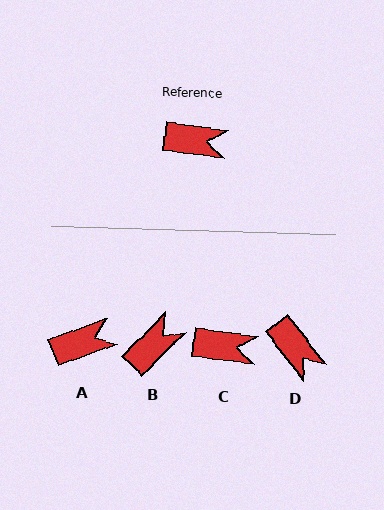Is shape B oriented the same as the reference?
No, it is off by about 52 degrees.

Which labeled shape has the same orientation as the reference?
C.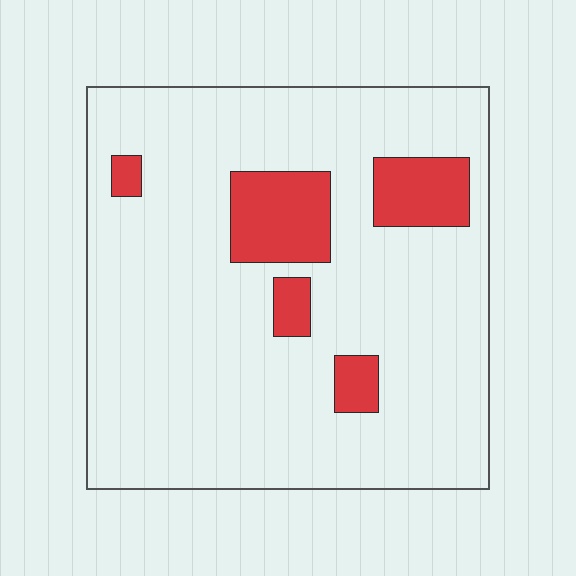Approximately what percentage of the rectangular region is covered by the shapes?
Approximately 15%.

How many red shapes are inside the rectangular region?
5.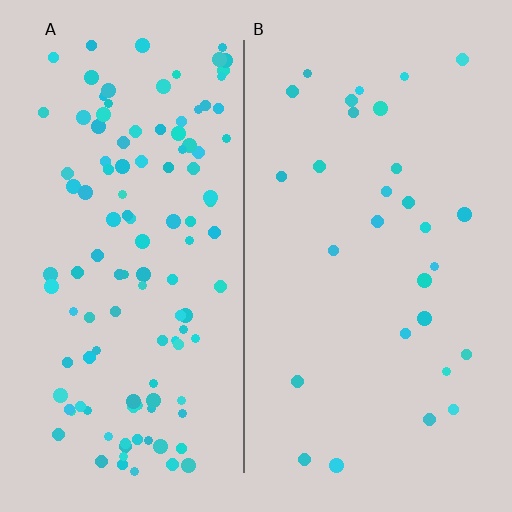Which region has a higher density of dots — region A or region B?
A (the left).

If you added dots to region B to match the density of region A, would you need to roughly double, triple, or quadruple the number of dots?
Approximately quadruple.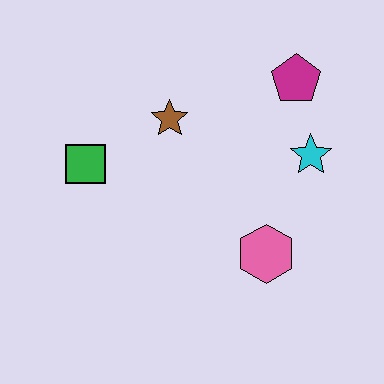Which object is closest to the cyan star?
The magenta pentagon is closest to the cyan star.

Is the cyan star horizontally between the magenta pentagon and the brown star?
No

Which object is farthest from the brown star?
The pink hexagon is farthest from the brown star.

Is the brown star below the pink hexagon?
No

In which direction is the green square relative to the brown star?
The green square is to the left of the brown star.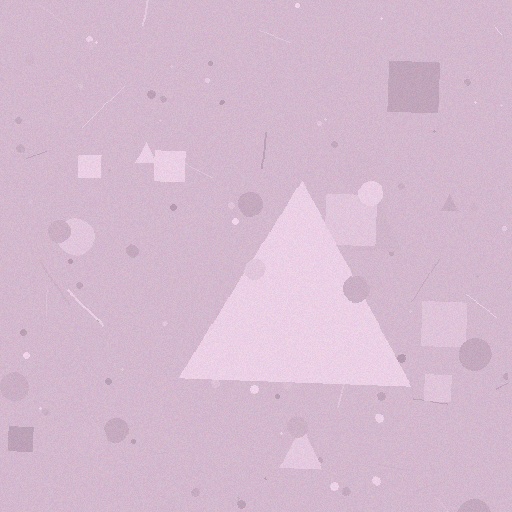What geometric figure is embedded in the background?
A triangle is embedded in the background.